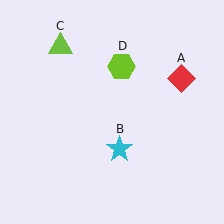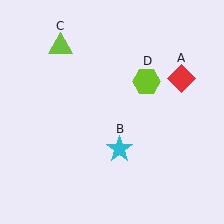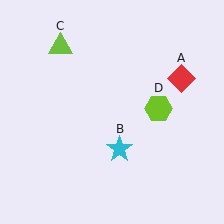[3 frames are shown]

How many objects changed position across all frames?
1 object changed position: lime hexagon (object D).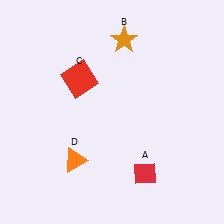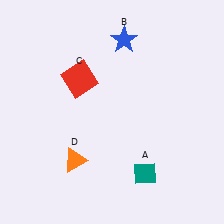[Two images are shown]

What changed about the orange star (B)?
In Image 1, B is orange. In Image 2, it changed to blue.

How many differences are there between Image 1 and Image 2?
There are 2 differences between the two images.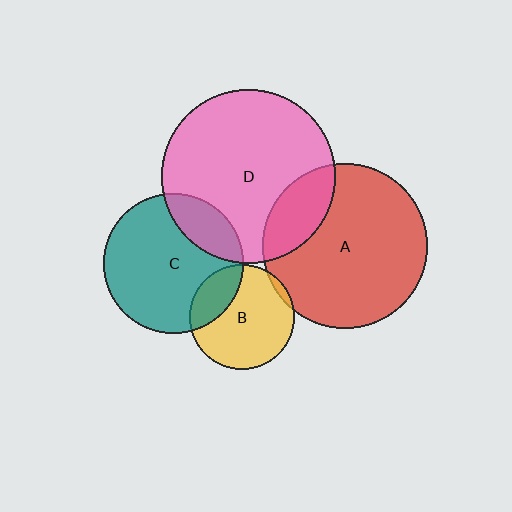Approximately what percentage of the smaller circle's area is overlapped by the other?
Approximately 20%.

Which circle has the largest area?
Circle D (pink).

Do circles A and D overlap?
Yes.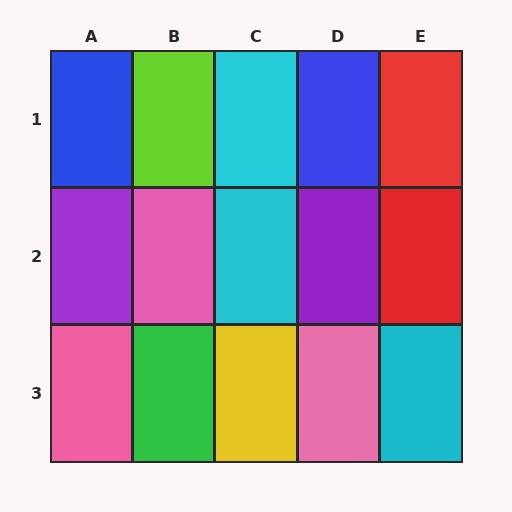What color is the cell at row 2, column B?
Pink.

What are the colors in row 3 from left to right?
Pink, green, yellow, pink, cyan.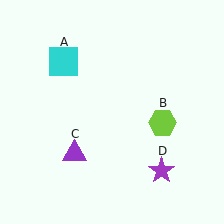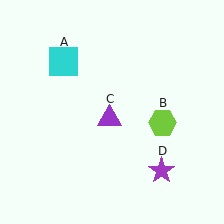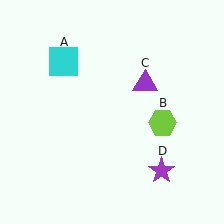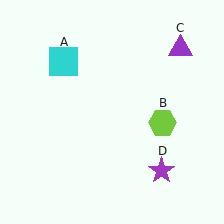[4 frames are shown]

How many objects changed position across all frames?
1 object changed position: purple triangle (object C).